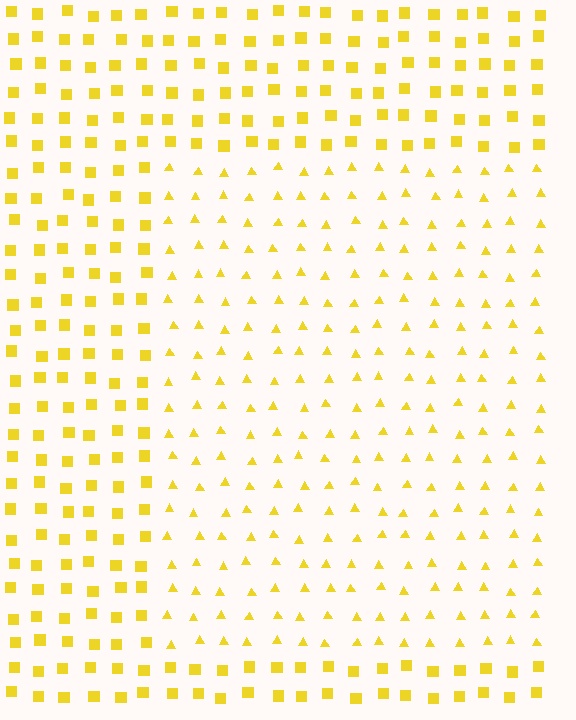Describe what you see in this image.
The image is filled with small yellow elements arranged in a uniform grid. A rectangle-shaped region contains triangles, while the surrounding area contains squares. The boundary is defined purely by the change in element shape.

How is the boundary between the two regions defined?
The boundary is defined by a change in element shape: triangles inside vs. squares outside. All elements share the same color and spacing.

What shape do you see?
I see a rectangle.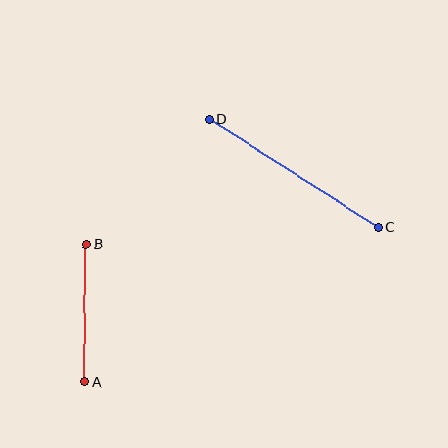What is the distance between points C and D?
The distance is approximately 201 pixels.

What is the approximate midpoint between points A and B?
The midpoint is at approximately (85, 313) pixels.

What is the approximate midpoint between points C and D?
The midpoint is at approximately (294, 173) pixels.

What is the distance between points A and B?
The distance is approximately 138 pixels.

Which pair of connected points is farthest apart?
Points C and D are farthest apart.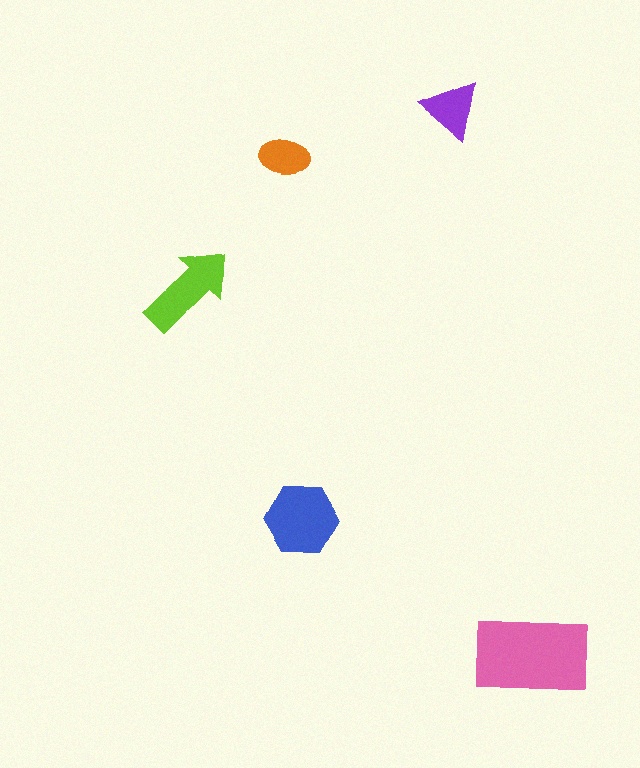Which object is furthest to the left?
The lime arrow is leftmost.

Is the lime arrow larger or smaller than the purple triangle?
Larger.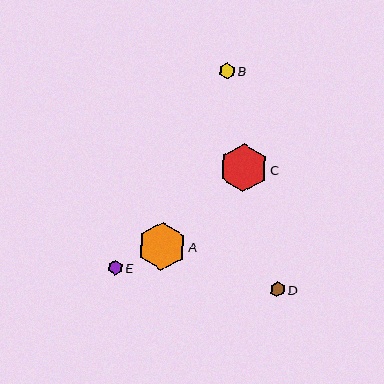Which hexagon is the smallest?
Hexagon D is the smallest with a size of approximately 15 pixels.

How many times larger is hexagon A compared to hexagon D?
Hexagon A is approximately 3.2 times the size of hexagon D.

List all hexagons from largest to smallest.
From largest to smallest: A, C, B, E, D.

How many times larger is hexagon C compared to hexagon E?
Hexagon C is approximately 3.1 times the size of hexagon E.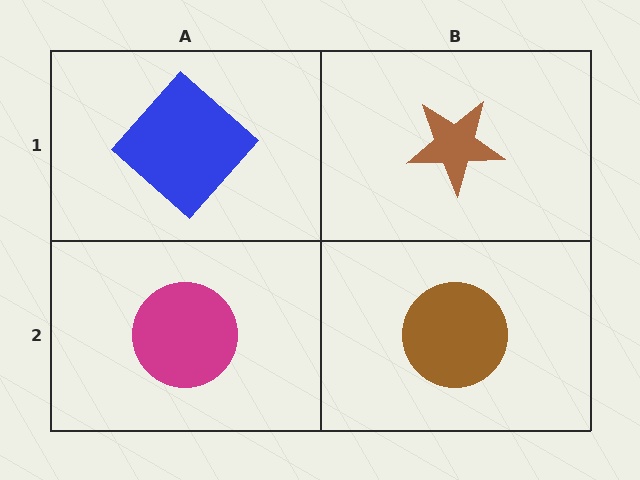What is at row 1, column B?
A brown star.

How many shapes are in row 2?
2 shapes.